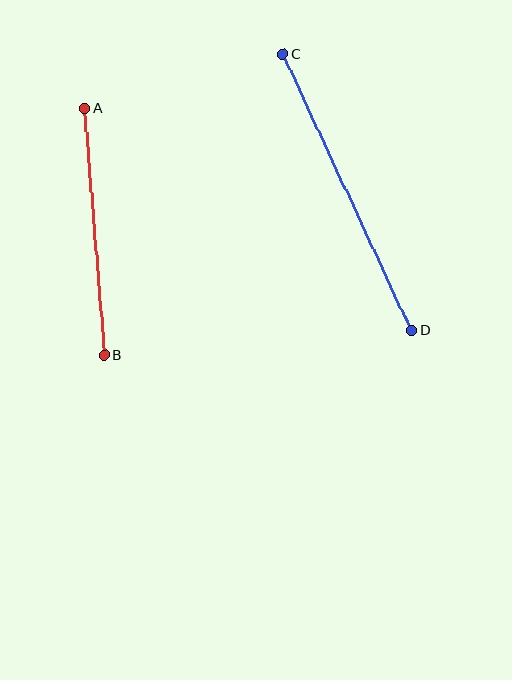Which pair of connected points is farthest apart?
Points C and D are farthest apart.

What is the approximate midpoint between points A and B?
The midpoint is at approximately (95, 232) pixels.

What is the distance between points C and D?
The distance is approximately 305 pixels.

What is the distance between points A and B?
The distance is approximately 248 pixels.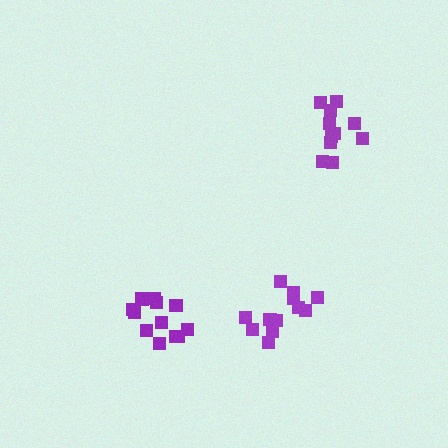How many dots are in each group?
Group 1: 12 dots, Group 2: 12 dots, Group 3: 13 dots (37 total).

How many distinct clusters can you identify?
There are 3 distinct clusters.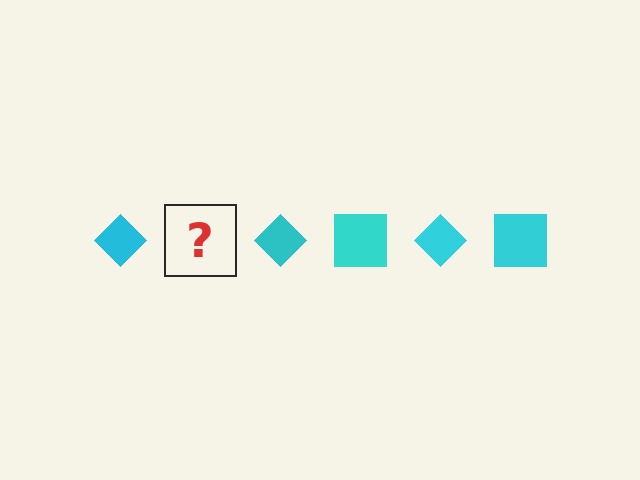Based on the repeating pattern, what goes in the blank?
The blank should be a cyan square.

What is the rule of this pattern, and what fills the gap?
The rule is that the pattern cycles through diamond, square shapes in cyan. The gap should be filled with a cyan square.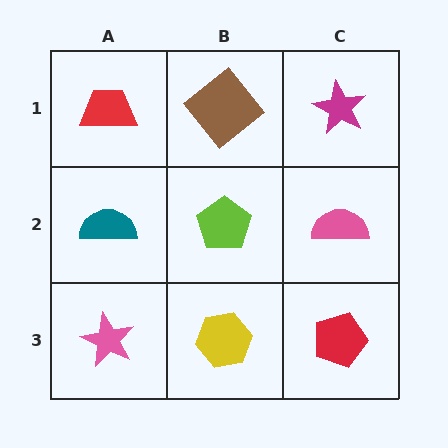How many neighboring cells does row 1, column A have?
2.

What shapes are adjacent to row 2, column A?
A red trapezoid (row 1, column A), a pink star (row 3, column A), a lime pentagon (row 2, column B).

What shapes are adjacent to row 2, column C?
A magenta star (row 1, column C), a red pentagon (row 3, column C), a lime pentagon (row 2, column B).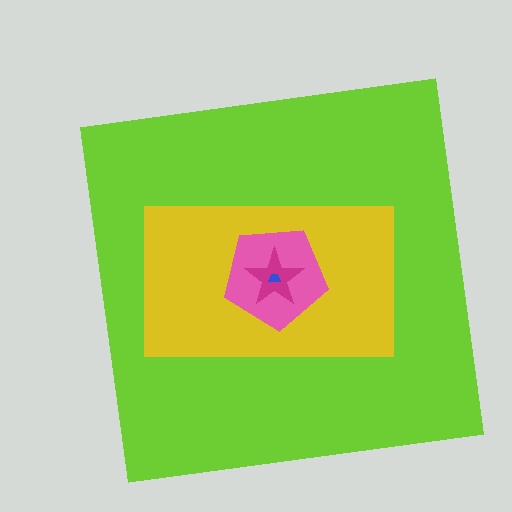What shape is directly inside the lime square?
The yellow rectangle.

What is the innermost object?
The blue trapezoid.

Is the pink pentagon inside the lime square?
Yes.